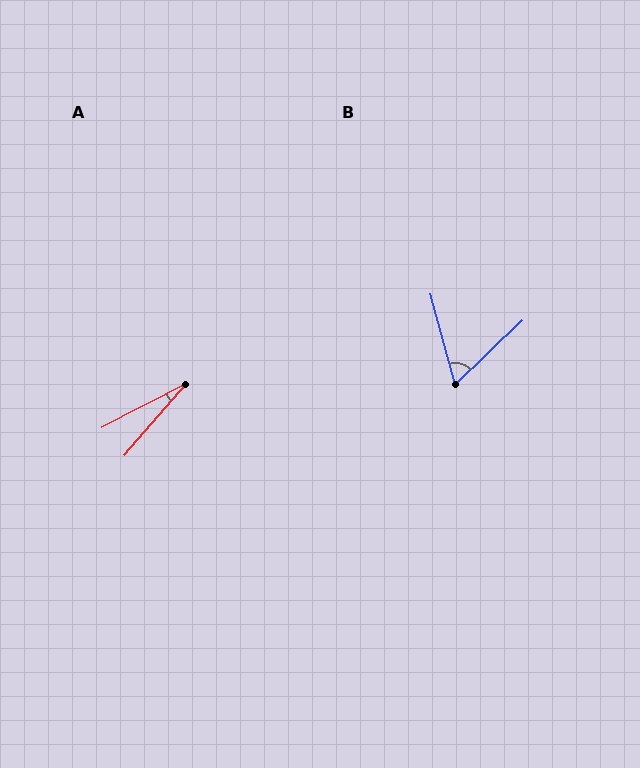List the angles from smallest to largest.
A (22°), B (62°).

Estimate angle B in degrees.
Approximately 62 degrees.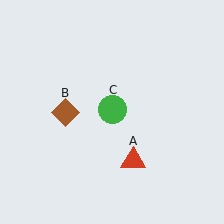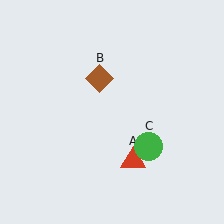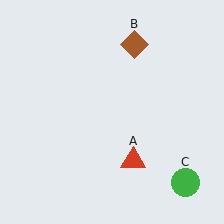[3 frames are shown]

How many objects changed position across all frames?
2 objects changed position: brown diamond (object B), green circle (object C).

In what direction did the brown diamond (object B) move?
The brown diamond (object B) moved up and to the right.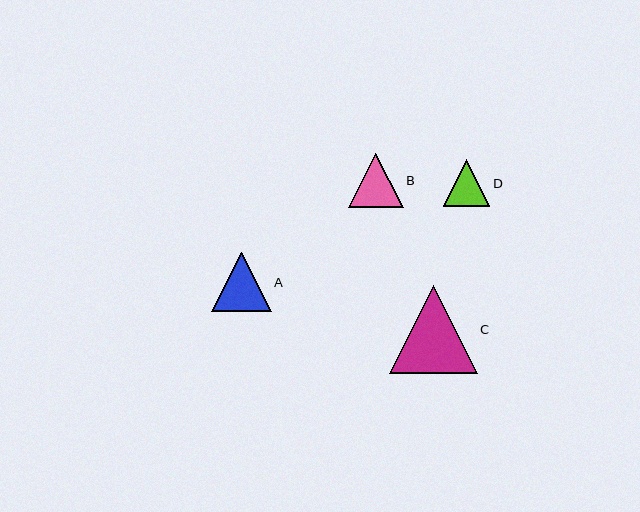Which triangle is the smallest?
Triangle D is the smallest with a size of approximately 47 pixels.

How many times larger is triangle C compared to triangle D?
Triangle C is approximately 1.9 times the size of triangle D.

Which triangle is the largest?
Triangle C is the largest with a size of approximately 87 pixels.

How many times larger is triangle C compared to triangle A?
Triangle C is approximately 1.5 times the size of triangle A.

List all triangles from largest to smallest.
From largest to smallest: C, A, B, D.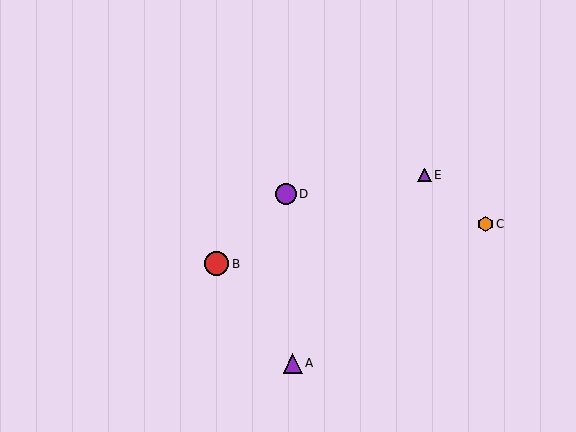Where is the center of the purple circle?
The center of the purple circle is at (286, 194).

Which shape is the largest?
The red circle (labeled B) is the largest.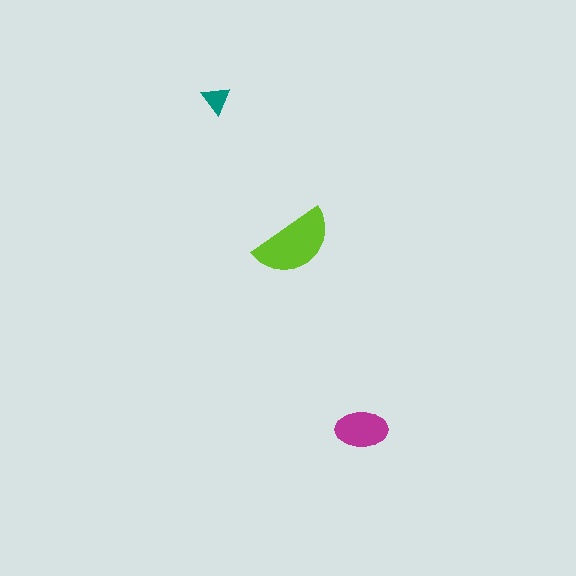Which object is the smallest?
The teal triangle.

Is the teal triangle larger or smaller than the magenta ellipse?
Smaller.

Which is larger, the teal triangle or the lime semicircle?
The lime semicircle.